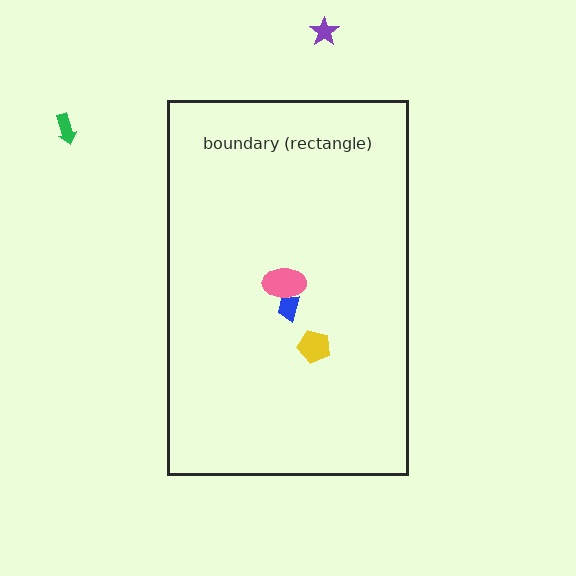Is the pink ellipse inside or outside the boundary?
Inside.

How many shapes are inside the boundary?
3 inside, 2 outside.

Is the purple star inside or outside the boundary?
Outside.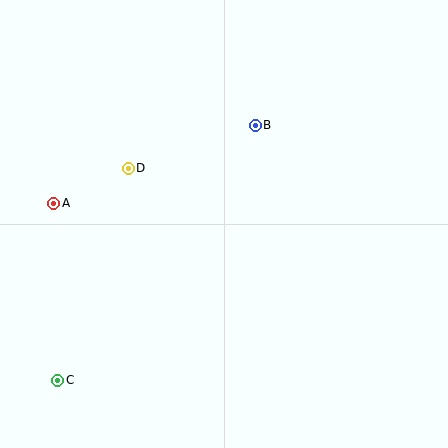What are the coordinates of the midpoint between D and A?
The midpoint between D and A is at (91, 186).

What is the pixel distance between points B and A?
The distance between B and A is 216 pixels.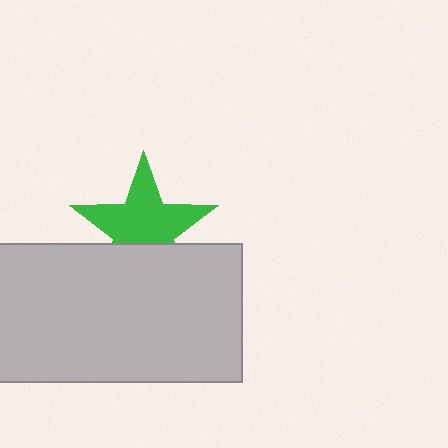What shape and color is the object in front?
The object in front is a light gray rectangle.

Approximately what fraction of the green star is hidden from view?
Roughly 32% of the green star is hidden behind the light gray rectangle.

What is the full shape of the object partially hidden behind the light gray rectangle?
The partially hidden object is a green star.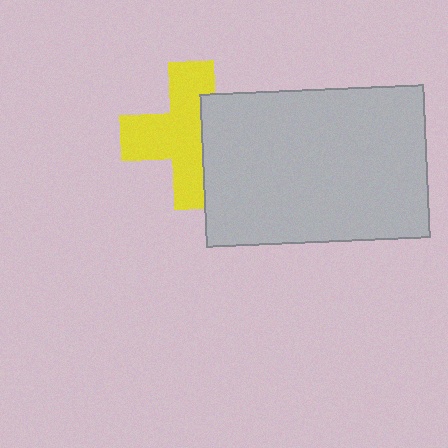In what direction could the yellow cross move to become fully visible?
The yellow cross could move left. That would shift it out from behind the light gray rectangle entirely.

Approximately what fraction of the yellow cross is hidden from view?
Roughly 36% of the yellow cross is hidden behind the light gray rectangle.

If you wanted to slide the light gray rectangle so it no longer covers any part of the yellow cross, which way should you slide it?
Slide it right — that is the most direct way to separate the two shapes.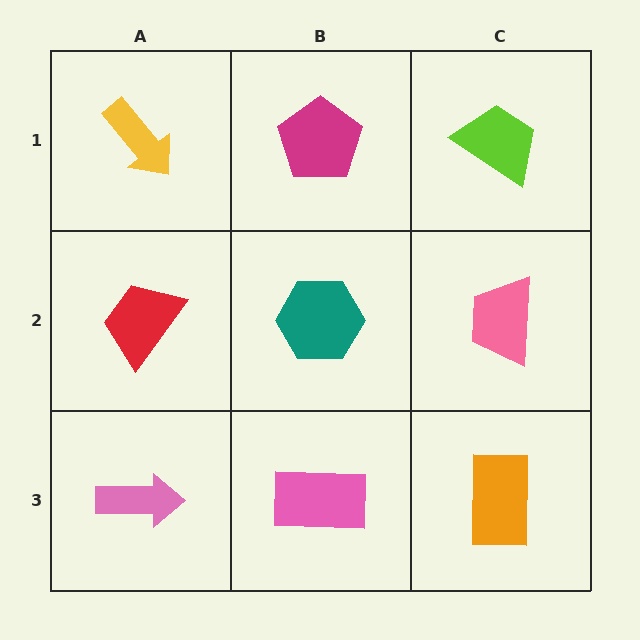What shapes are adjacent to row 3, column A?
A red trapezoid (row 2, column A), a pink rectangle (row 3, column B).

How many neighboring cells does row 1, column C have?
2.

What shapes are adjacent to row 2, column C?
A lime trapezoid (row 1, column C), an orange rectangle (row 3, column C), a teal hexagon (row 2, column B).